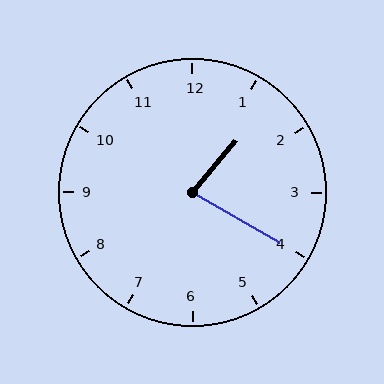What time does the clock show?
1:20.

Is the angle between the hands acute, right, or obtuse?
It is acute.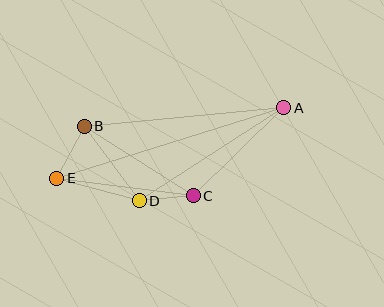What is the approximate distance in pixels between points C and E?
The distance between C and E is approximately 137 pixels.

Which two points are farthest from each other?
Points A and E are farthest from each other.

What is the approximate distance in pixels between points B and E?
The distance between B and E is approximately 59 pixels.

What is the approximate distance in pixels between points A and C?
The distance between A and C is approximately 126 pixels.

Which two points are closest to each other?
Points C and D are closest to each other.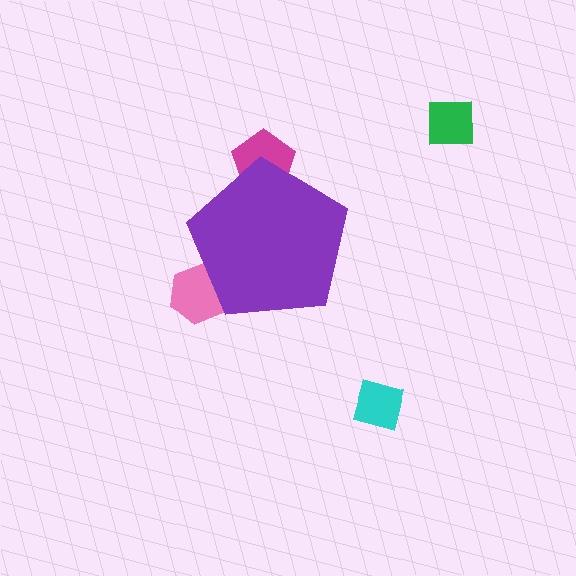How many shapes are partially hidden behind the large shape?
2 shapes are partially hidden.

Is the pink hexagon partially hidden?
Yes, the pink hexagon is partially hidden behind the purple pentagon.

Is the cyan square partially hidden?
No, the cyan square is fully visible.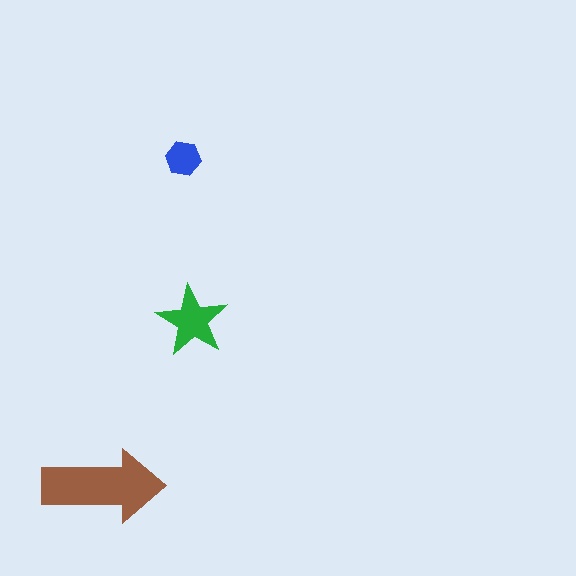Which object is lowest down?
The brown arrow is bottommost.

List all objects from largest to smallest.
The brown arrow, the green star, the blue hexagon.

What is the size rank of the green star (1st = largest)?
2nd.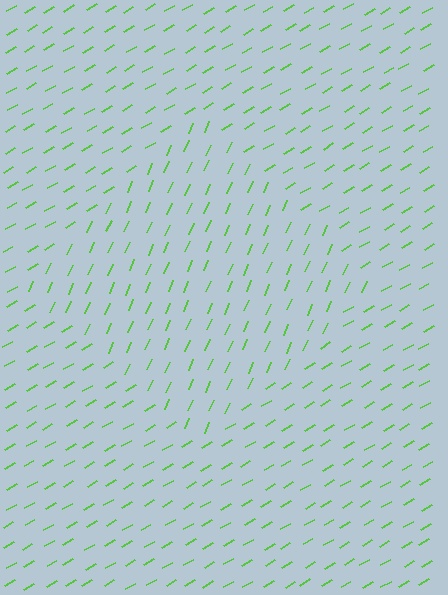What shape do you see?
I see a diamond.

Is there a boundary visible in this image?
Yes, there is a texture boundary formed by a change in line orientation.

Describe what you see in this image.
The image is filled with small lime line segments. A diamond region in the image has lines oriented differently from the surrounding lines, creating a visible texture boundary.